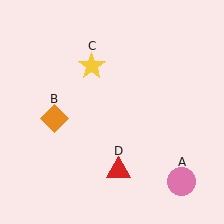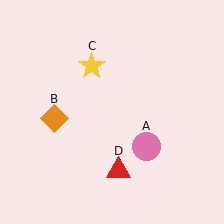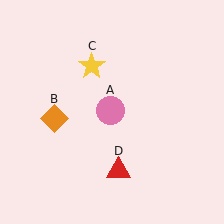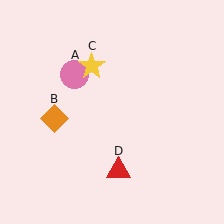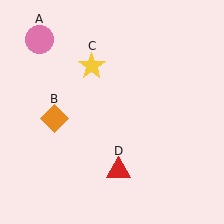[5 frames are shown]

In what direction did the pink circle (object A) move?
The pink circle (object A) moved up and to the left.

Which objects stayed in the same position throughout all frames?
Orange diamond (object B) and yellow star (object C) and red triangle (object D) remained stationary.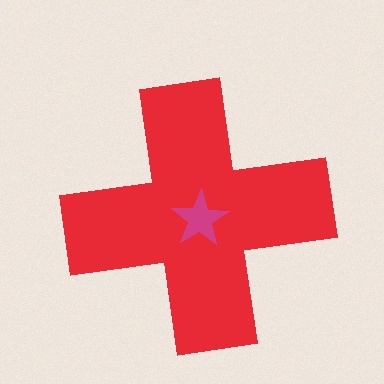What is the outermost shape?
The red cross.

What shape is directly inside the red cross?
The magenta star.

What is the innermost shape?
The magenta star.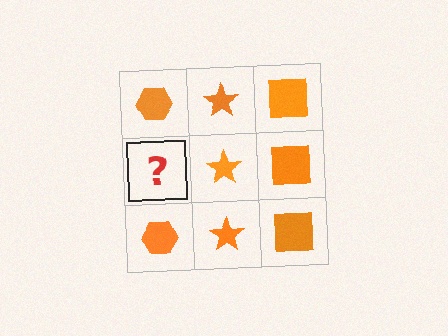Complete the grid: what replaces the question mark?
The question mark should be replaced with an orange hexagon.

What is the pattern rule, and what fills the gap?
The rule is that each column has a consistent shape. The gap should be filled with an orange hexagon.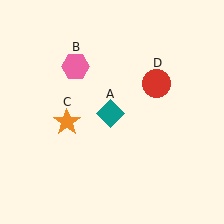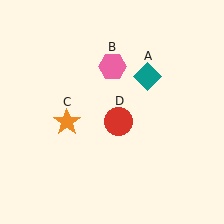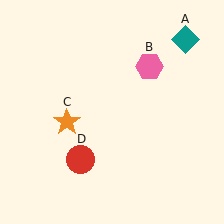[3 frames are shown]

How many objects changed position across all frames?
3 objects changed position: teal diamond (object A), pink hexagon (object B), red circle (object D).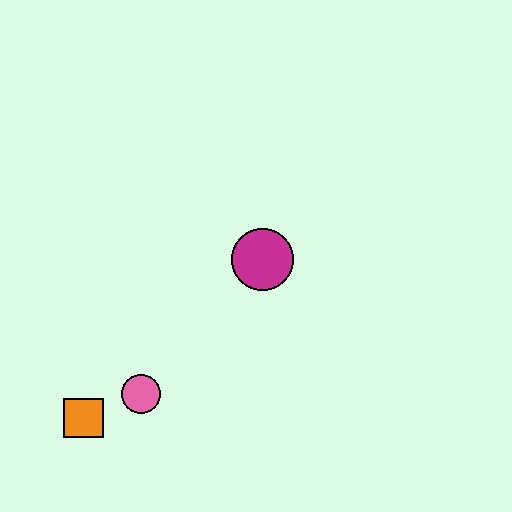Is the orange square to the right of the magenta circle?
No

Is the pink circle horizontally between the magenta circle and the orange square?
Yes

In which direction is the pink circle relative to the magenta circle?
The pink circle is below the magenta circle.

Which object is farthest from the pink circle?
The magenta circle is farthest from the pink circle.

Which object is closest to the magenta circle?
The pink circle is closest to the magenta circle.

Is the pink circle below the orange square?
No